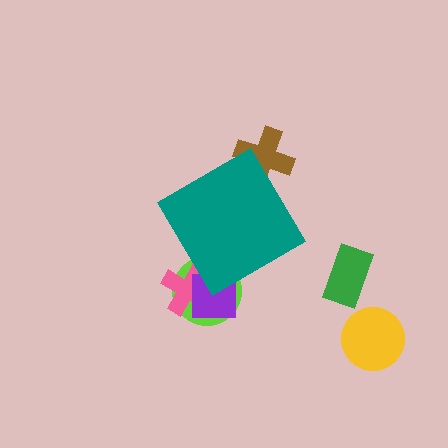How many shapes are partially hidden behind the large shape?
4 shapes are partially hidden.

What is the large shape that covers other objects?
A teal diamond.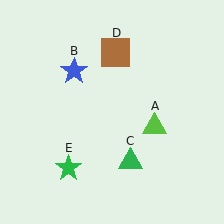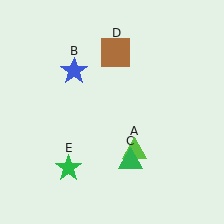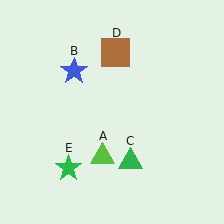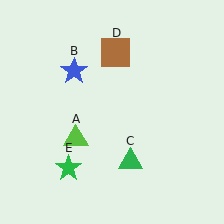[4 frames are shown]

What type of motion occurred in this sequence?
The lime triangle (object A) rotated clockwise around the center of the scene.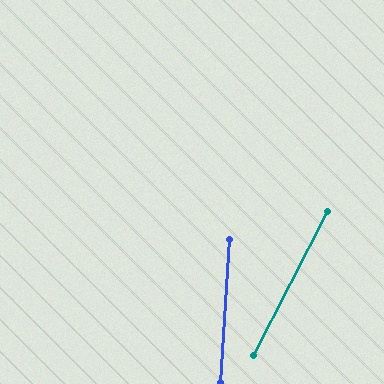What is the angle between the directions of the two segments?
Approximately 24 degrees.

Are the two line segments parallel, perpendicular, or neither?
Neither parallel nor perpendicular — they differ by about 24°.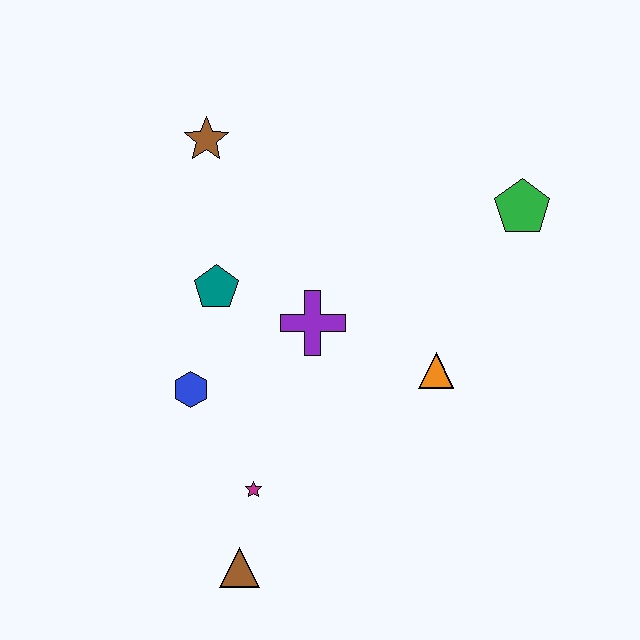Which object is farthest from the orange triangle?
The brown star is farthest from the orange triangle.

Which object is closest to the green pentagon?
The orange triangle is closest to the green pentagon.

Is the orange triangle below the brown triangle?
No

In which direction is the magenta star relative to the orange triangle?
The magenta star is to the left of the orange triangle.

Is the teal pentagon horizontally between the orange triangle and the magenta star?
No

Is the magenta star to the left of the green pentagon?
Yes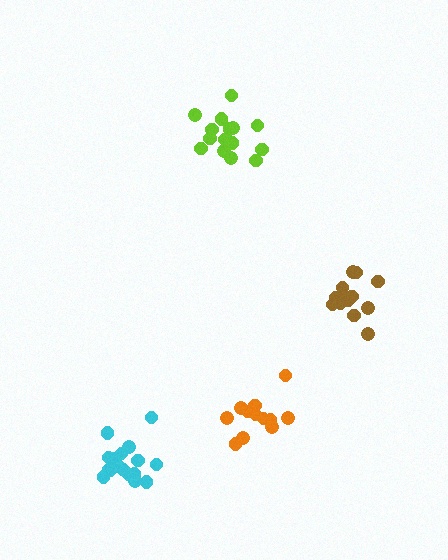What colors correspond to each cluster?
The clusters are colored: cyan, orange, brown, lime.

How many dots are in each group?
Group 1: 17 dots, Group 2: 12 dots, Group 3: 14 dots, Group 4: 15 dots (58 total).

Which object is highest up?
The lime cluster is topmost.